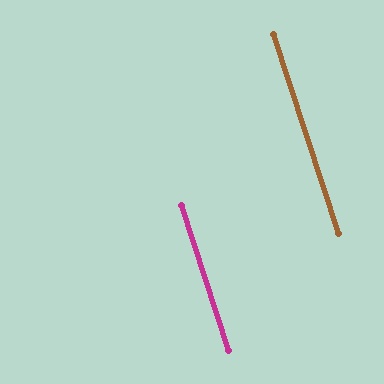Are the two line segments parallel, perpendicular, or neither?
Parallel — their directions differ by only 0.1°.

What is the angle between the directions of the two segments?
Approximately 0 degrees.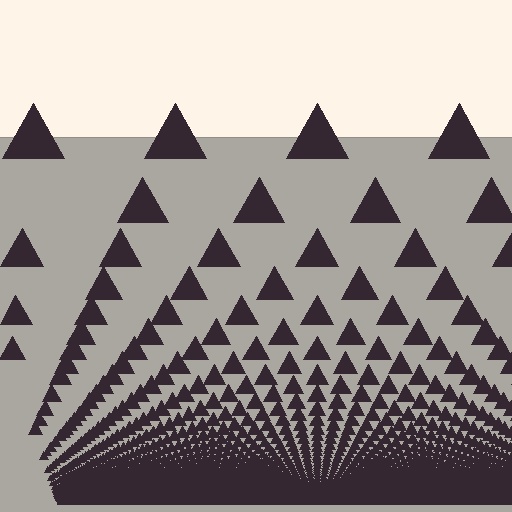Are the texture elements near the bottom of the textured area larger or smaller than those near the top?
Smaller. The gradient is inverted — elements near the bottom are smaller and denser.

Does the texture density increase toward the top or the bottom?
Density increases toward the bottom.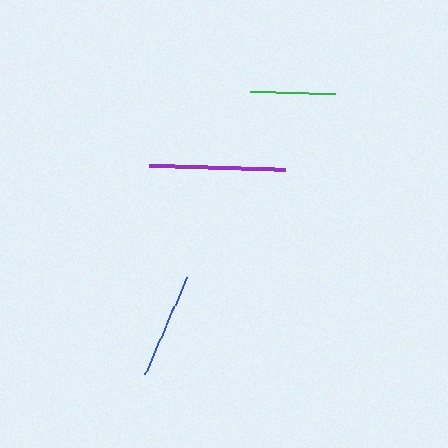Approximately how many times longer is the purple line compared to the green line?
The purple line is approximately 1.6 times the length of the green line.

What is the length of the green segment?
The green segment is approximately 85 pixels long.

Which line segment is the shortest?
The green line is the shortest at approximately 85 pixels.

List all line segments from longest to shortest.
From longest to shortest: purple, blue, green.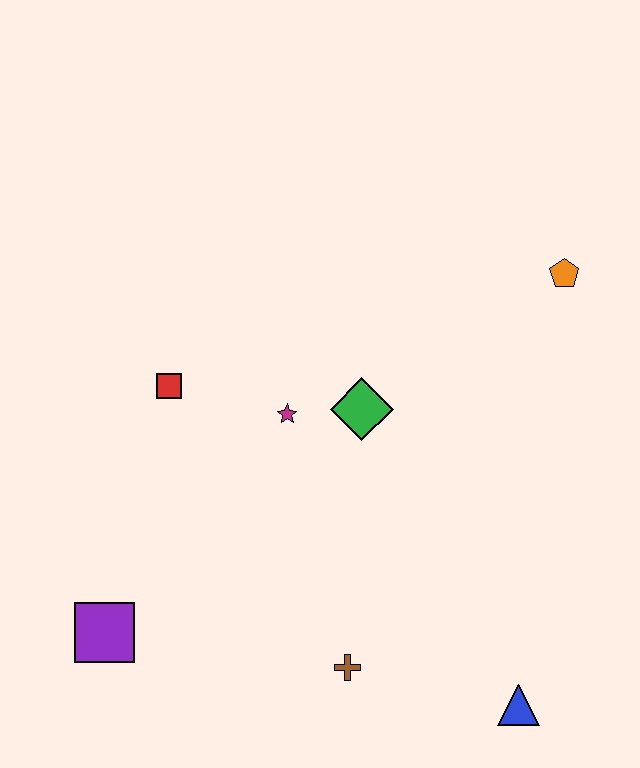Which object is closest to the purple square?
The brown cross is closest to the purple square.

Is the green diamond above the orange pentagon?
No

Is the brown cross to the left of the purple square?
No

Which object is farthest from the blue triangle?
The red square is farthest from the blue triangle.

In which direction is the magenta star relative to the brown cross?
The magenta star is above the brown cross.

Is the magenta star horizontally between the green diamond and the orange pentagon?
No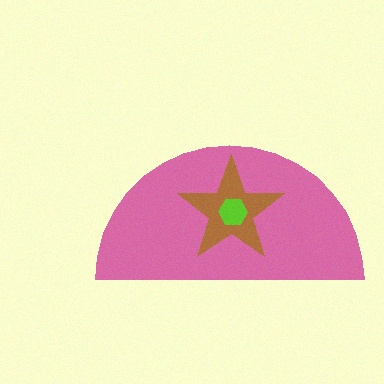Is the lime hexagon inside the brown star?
Yes.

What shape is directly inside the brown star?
The lime hexagon.